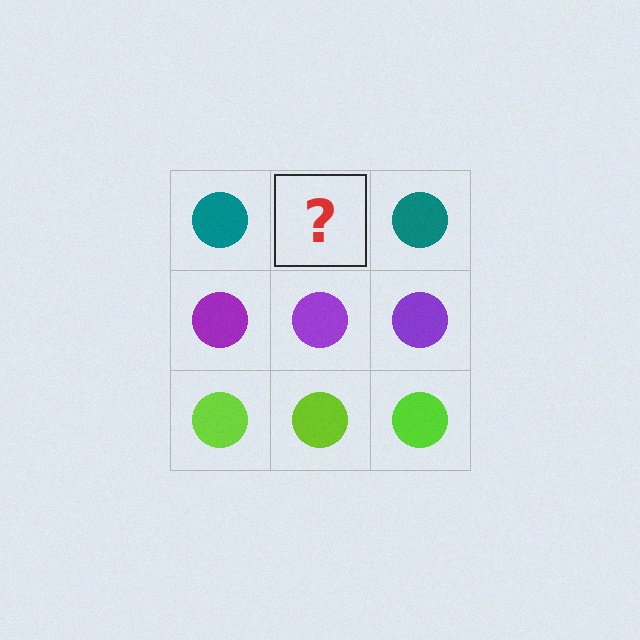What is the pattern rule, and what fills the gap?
The rule is that each row has a consistent color. The gap should be filled with a teal circle.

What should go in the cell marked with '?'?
The missing cell should contain a teal circle.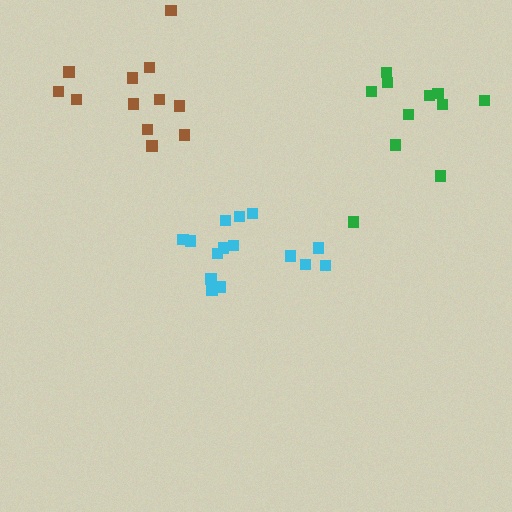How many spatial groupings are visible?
There are 3 spatial groupings.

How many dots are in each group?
Group 1: 12 dots, Group 2: 15 dots, Group 3: 11 dots (38 total).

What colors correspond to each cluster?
The clusters are colored: brown, cyan, green.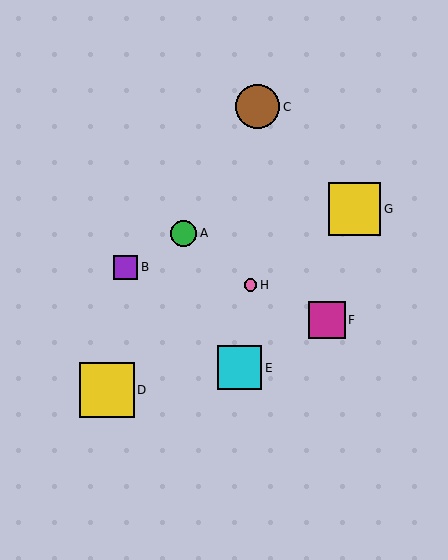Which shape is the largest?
The yellow square (labeled D) is the largest.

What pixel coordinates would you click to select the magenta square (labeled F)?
Click at (327, 320) to select the magenta square F.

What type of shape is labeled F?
Shape F is a magenta square.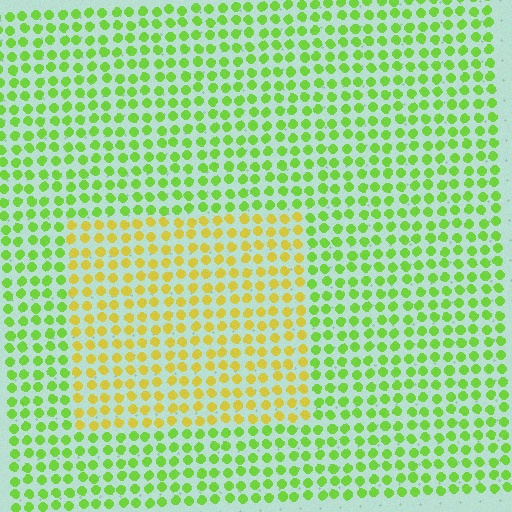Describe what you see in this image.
The image is filled with small lime elements in a uniform arrangement. A rectangle-shaped region is visible where the elements are tinted to a slightly different hue, forming a subtle color boundary.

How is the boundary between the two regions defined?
The boundary is defined purely by a slight shift in hue (about 45 degrees). Spacing, size, and orientation are identical on both sides.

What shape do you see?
I see a rectangle.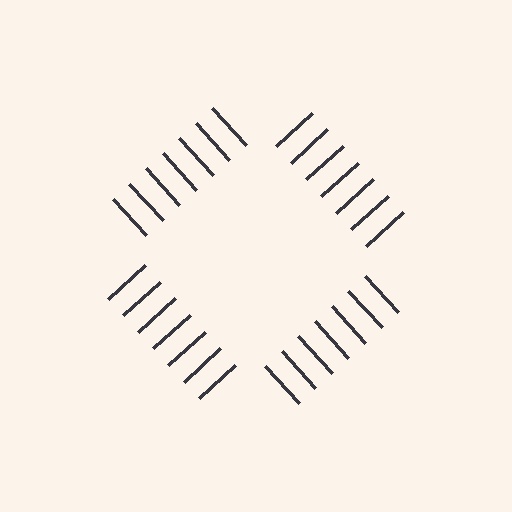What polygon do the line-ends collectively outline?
An illusory square — the line segments terminate on its edges but no continuous stroke is drawn.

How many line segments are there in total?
28 — 7 along each of the 4 edges.